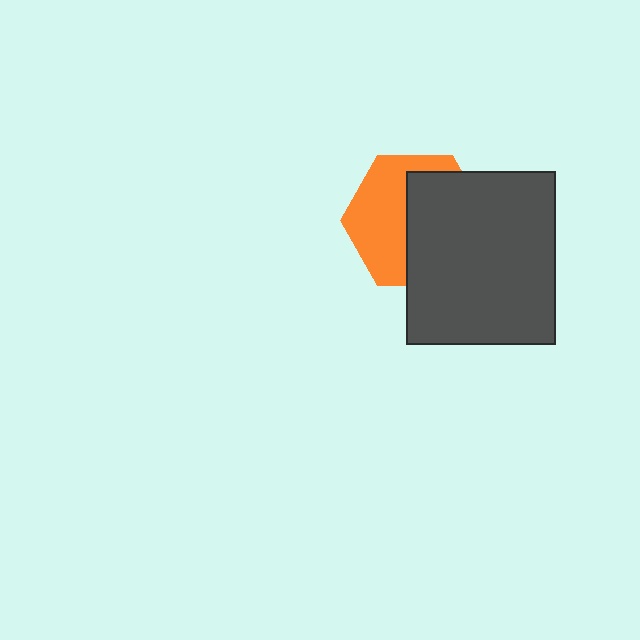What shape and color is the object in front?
The object in front is a dark gray rectangle.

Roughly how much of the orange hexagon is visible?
About half of it is visible (roughly 47%).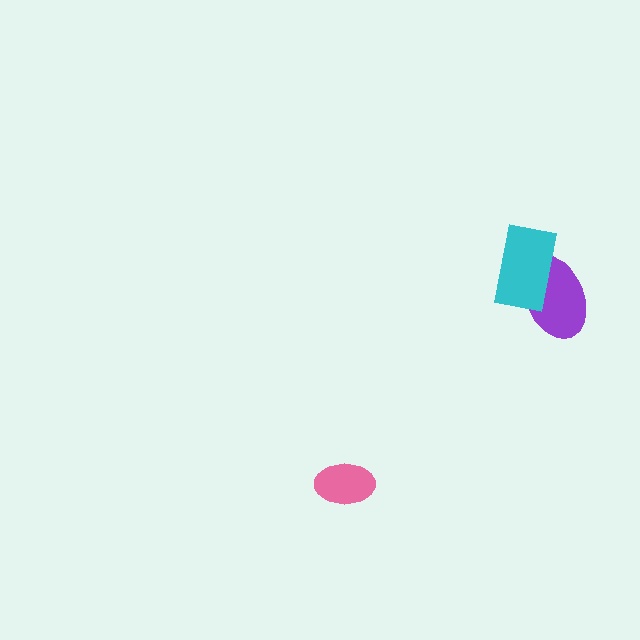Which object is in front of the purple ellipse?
The cyan rectangle is in front of the purple ellipse.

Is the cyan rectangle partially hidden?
No, no other shape covers it.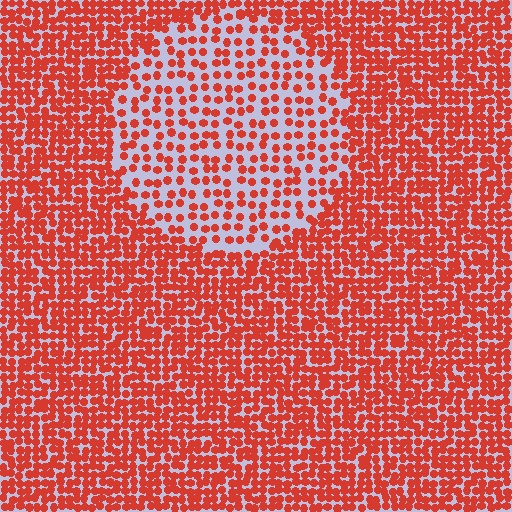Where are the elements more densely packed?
The elements are more densely packed outside the circle boundary.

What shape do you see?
I see a circle.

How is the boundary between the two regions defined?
The boundary is defined by a change in element density (approximately 2.1x ratio). All elements are the same color, size, and shape.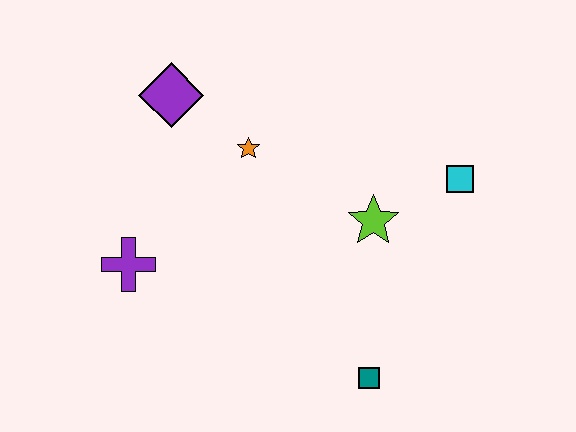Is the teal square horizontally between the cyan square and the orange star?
Yes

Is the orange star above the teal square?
Yes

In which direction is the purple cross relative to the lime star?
The purple cross is to the left of the lime star.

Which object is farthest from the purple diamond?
The teal square is farthest from the purple diamond.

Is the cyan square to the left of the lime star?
No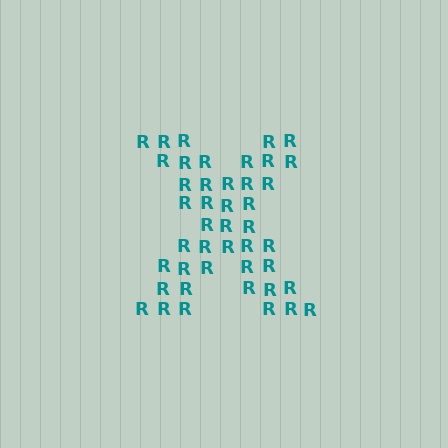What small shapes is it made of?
It is made of small letter R's.